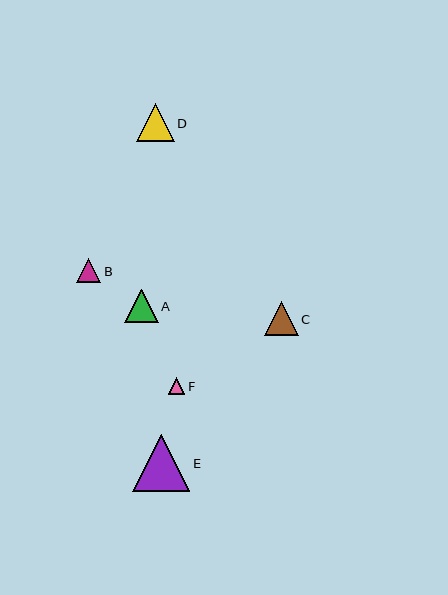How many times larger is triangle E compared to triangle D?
Triangle E is approximately 1.5 times the size of triangle D.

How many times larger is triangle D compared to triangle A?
Triangle D is approximately 1.1 times the size of triangle A.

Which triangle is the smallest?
Triangle F is the smallest with a size of approximately 16 pixels.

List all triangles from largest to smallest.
From largest to smallest: E, D, C, A, B, F.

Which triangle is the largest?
Triangle E is the largest with a size of approximately 57 pixels.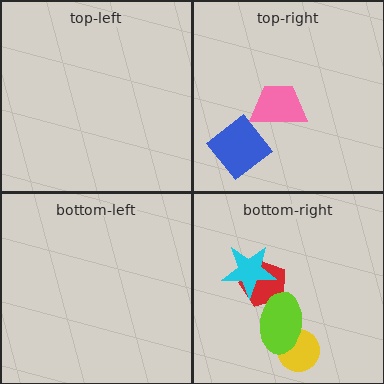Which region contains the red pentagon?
The bottom-right region.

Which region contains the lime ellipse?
The bottom-right region.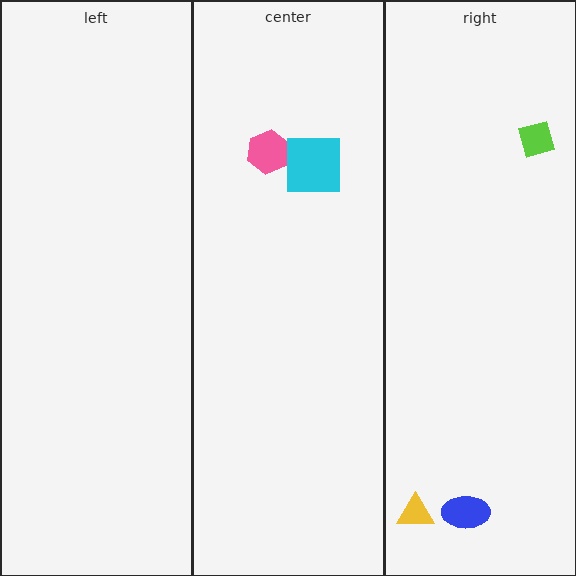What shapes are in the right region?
The yellow triangle, the lime diamond, the blue ellipse.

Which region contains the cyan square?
The center region.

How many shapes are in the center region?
2.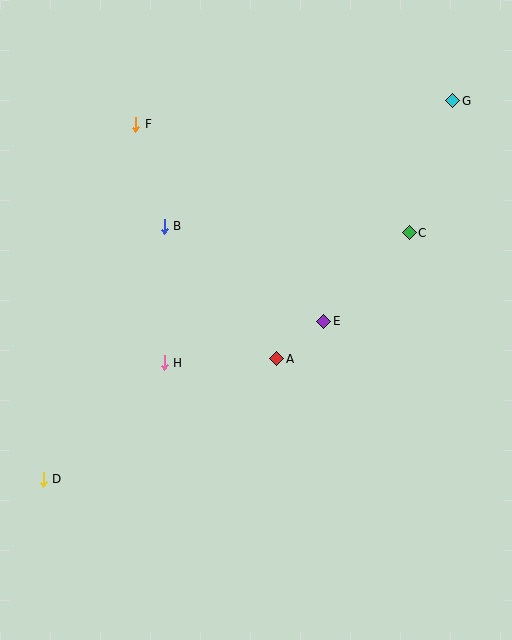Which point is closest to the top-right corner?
Point G is closest to the top-right corner.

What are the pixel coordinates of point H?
Point H is at (164, 363).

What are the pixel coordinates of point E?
Point E is at (324, 321).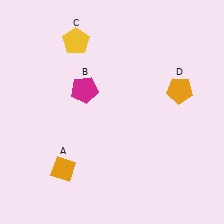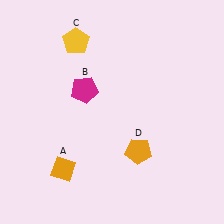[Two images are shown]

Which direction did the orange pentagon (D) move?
The orange pentagon (D) moved down.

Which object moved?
The orange pentagon (D) moved down.